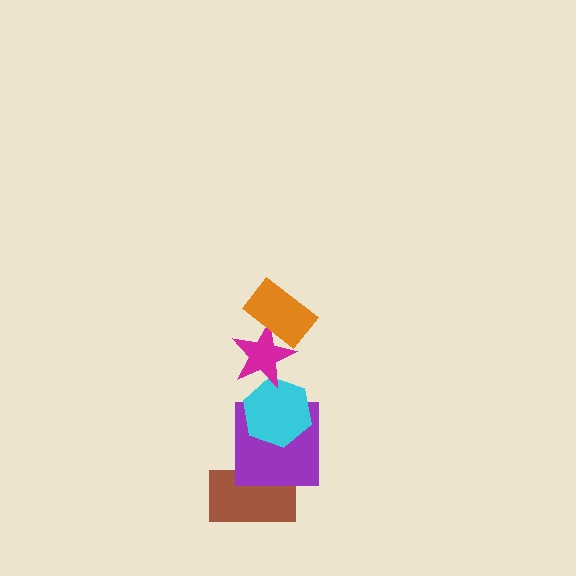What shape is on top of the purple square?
The cyan hexagon is on top of the purple square.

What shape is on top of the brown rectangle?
The purple square is on top of the brown rectangle.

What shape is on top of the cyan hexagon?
The magenta star is on top of the cyan hexagon.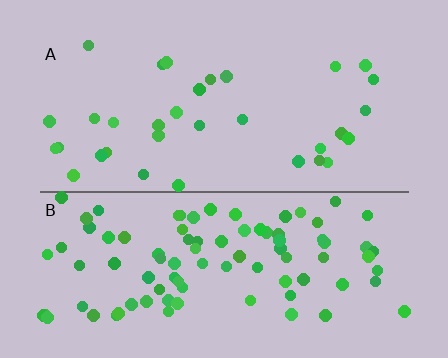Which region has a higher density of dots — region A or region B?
B (the bottom).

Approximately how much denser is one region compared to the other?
Approximately 2.8× — region B over region A.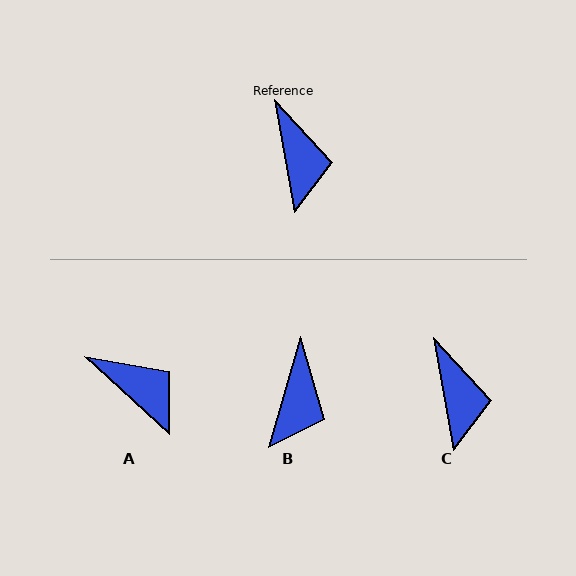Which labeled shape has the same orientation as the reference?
C.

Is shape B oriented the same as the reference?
No, it is off by about 26 degrees.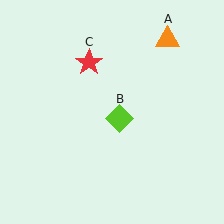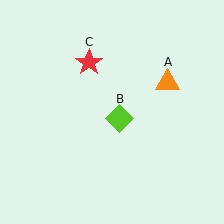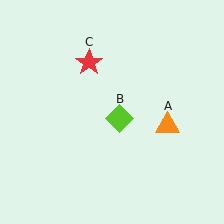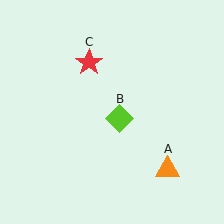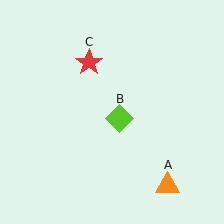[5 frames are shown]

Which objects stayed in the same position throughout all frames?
Lime diamond (object B) and red star (object C) remained stationary.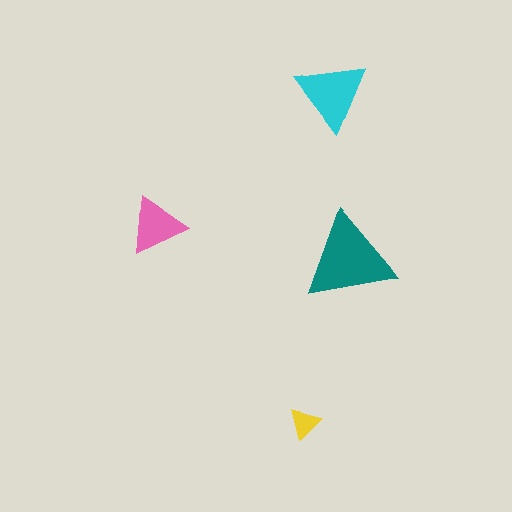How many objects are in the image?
There are 4 objects in the image.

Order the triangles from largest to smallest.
the teal one, the cyan one, the pink one, the yellow one.